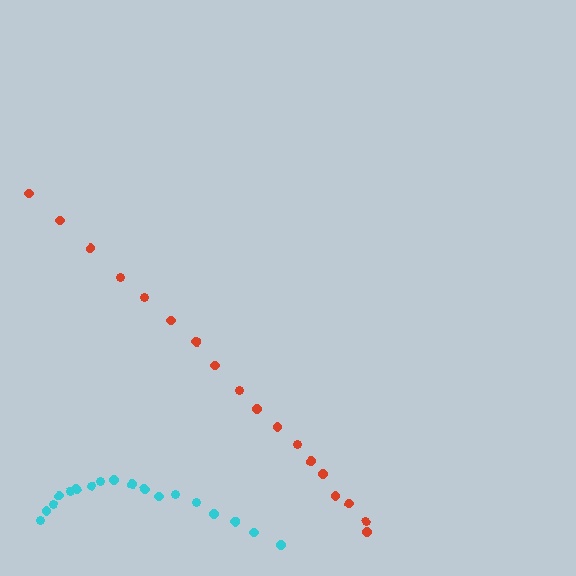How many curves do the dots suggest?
There are 2 distinct paths.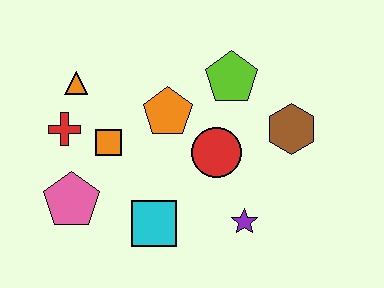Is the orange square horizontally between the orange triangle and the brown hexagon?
Yes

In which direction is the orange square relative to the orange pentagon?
The orange square is to the left of the orange pentagon.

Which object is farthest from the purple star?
The orange triangle is farthest from the purple star.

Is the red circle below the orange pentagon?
Yes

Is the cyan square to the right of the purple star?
No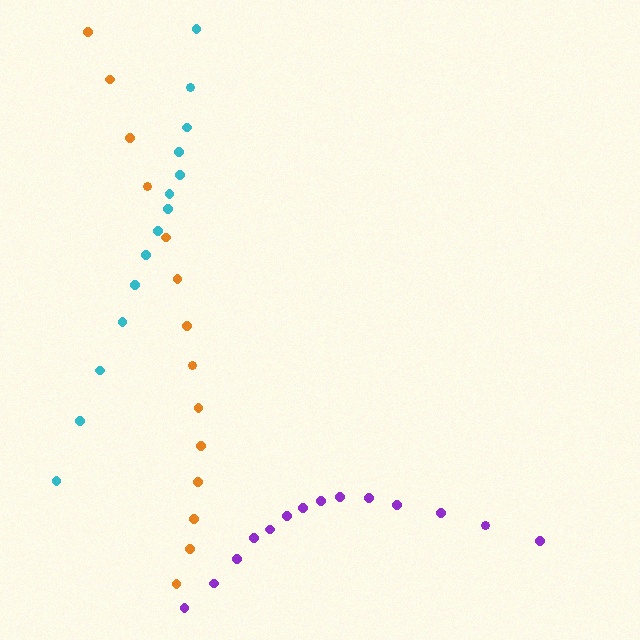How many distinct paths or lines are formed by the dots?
There are 3 distinct paths.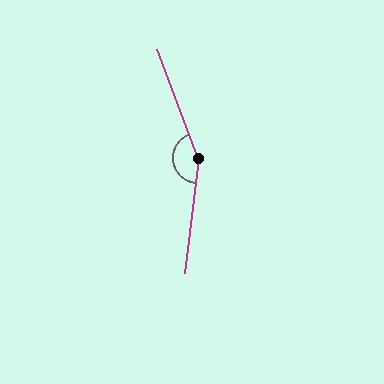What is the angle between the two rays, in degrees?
Approximately 153 degrees.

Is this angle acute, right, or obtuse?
It is obtuse.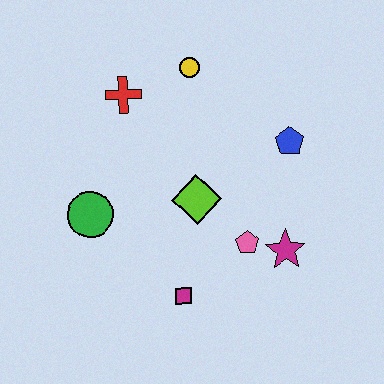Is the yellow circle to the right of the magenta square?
Yes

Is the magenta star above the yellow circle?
No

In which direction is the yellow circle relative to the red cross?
The yellow circle is to the right of the red cross.